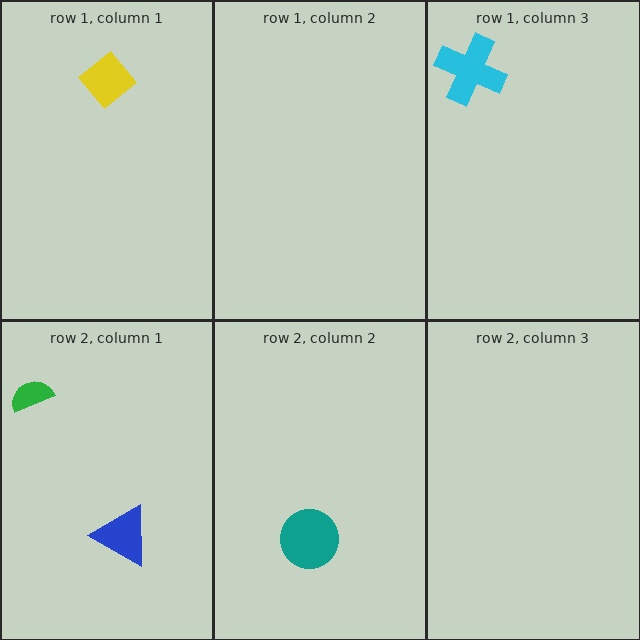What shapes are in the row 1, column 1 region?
The yellow diamond.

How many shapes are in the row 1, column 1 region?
1.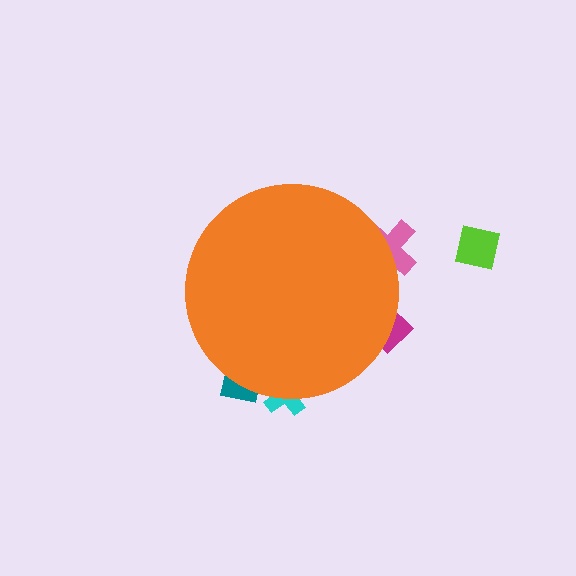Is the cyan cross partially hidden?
Yes, the cyan cross is partially hidden behind the orange circle.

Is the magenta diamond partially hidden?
Yes, the magenta diamond is partially hidden behind the orange circle.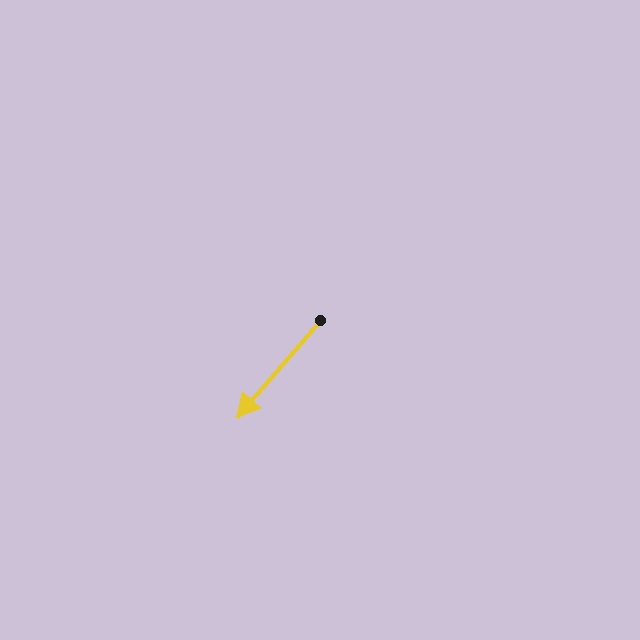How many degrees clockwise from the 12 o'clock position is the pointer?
Approximately 220 degrees.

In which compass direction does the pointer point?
Southwest.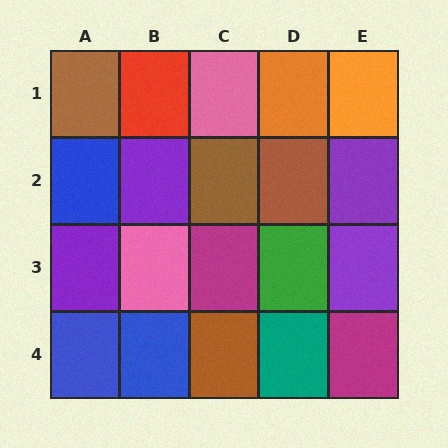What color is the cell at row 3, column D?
Green.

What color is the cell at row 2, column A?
Blue.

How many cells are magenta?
2 cells are magenta.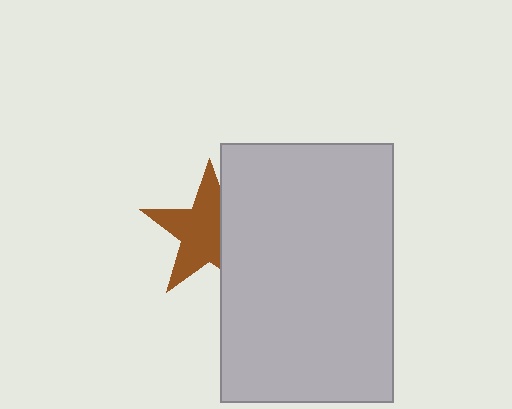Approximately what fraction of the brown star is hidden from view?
Roughly 36% of the brown star is hidden behind the light gray rectangle.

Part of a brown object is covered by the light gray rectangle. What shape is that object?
It is a star.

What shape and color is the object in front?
The object in front is a light gray rectangle.